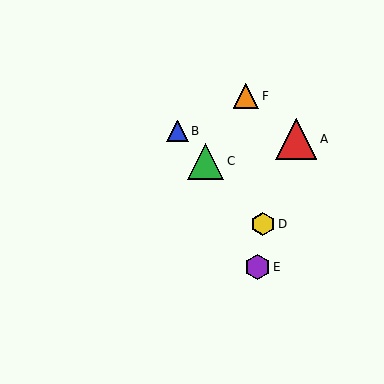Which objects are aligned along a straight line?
Objects B, C, D are aligned along a straight line.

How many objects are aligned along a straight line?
3 objects (B, C, D) are aligned along a straight line.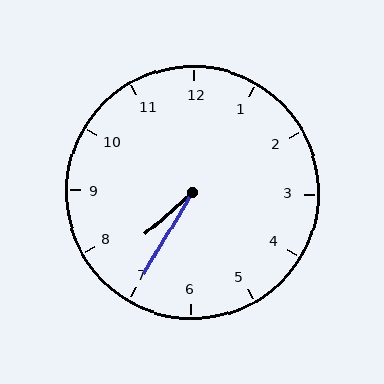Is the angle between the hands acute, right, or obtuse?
It is acute.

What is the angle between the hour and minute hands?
Approximately 18 degrees.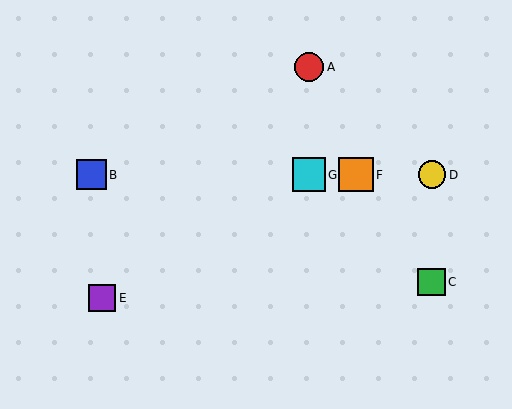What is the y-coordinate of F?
Object F is at y≈175.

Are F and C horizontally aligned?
No, F is at y≈175 and C is at y≈282.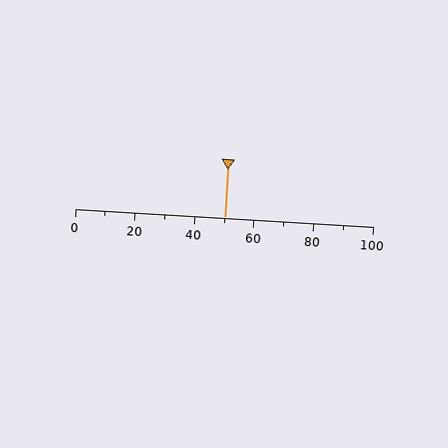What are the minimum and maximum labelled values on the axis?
The axis runs from 0 to 100.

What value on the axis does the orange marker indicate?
The marker indicates approximately 50.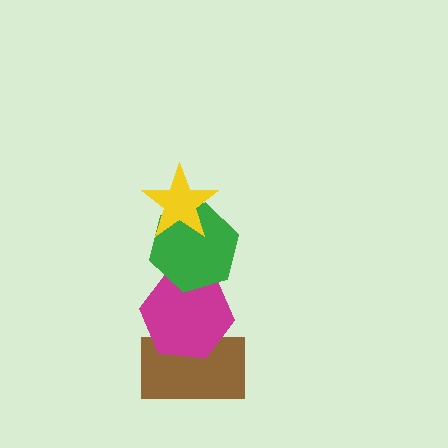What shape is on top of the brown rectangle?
The magenta hexagon is on top of the brown rectangle.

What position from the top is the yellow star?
The yellow star is 1st from the top.